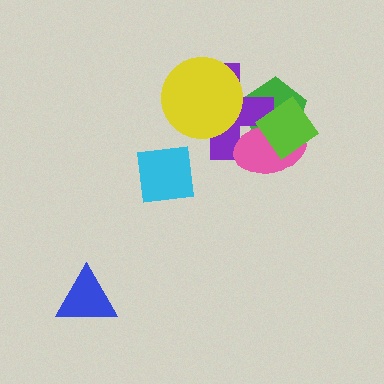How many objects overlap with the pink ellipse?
3 objects overlap with the pink ellipse.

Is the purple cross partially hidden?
Yes, it is partially covered by another shape.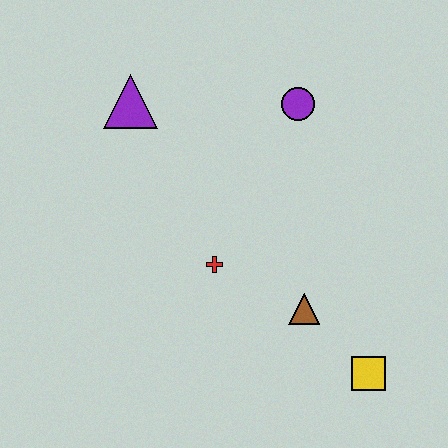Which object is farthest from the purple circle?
The yellow square is farthest from the purple circle.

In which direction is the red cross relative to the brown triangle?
The red cross is to the left of the brown triangle.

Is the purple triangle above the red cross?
Yes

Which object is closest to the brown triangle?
The yellow square is closest to the brown triangle.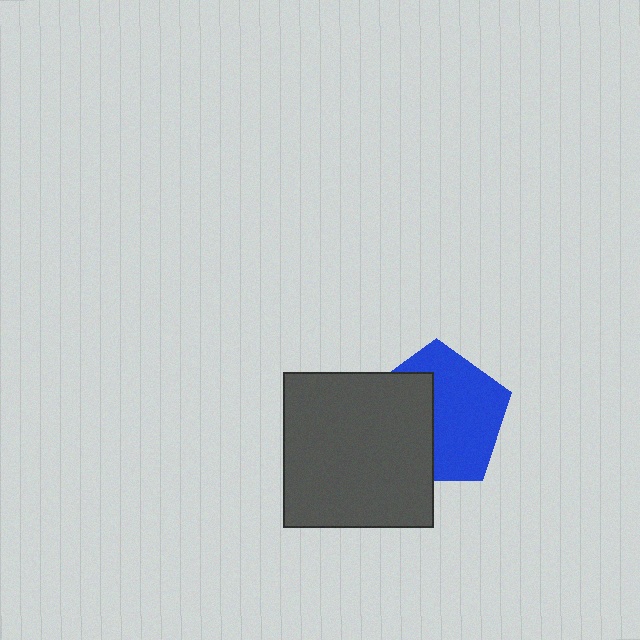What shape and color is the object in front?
The object in front is a dark gray rectangle.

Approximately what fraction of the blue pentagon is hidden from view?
Roughly 42% of the blue pentagon is hidden behind the dark gray rectangle.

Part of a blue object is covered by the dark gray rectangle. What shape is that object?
It is a pentagon.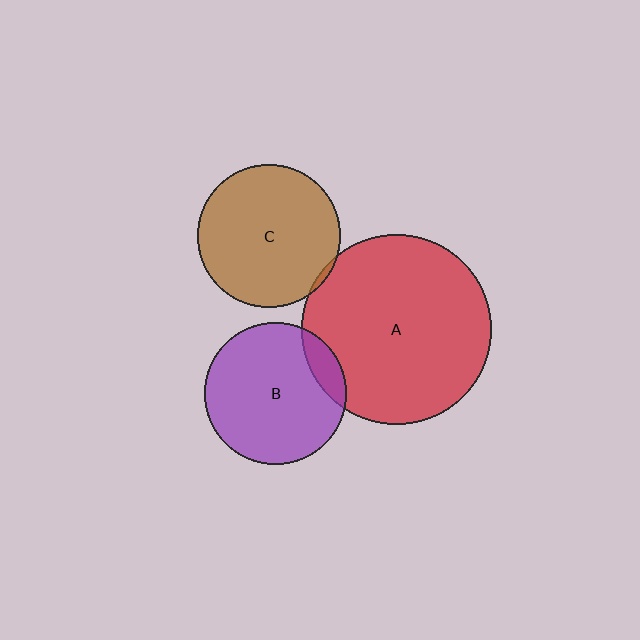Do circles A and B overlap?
Yes.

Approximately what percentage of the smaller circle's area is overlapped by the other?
Approximately 10%.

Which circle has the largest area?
Circle A (red).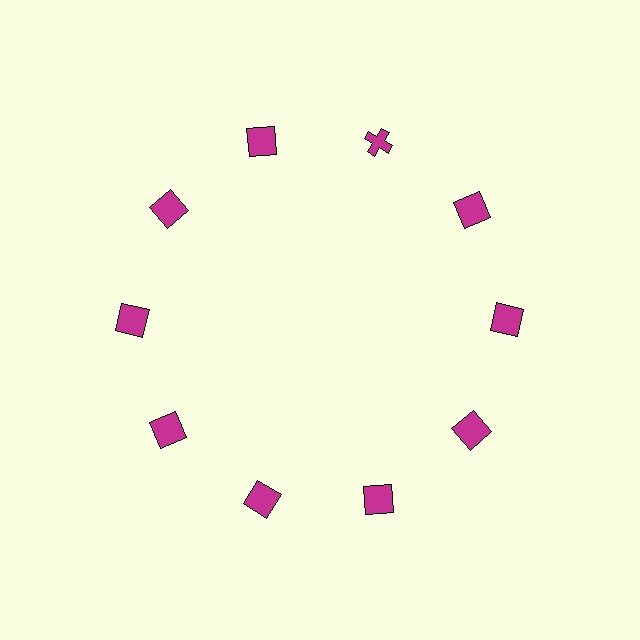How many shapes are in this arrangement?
There are 10 shapes arranged in a ring pattern.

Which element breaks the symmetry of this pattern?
The magenta cross at roughly the 1 o'clock position breaks the symmetry. All other shapes are magenta squares.